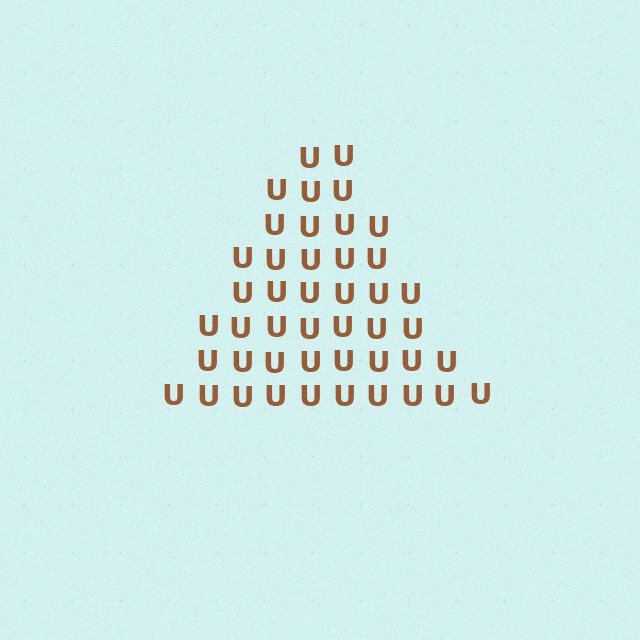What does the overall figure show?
The overall figure shows a triangle.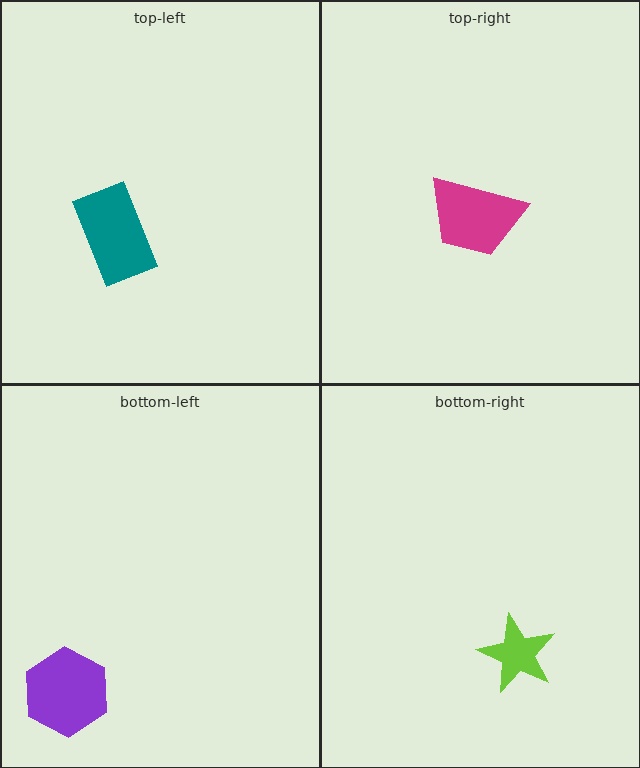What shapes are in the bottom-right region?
The lime star.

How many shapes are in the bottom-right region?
1.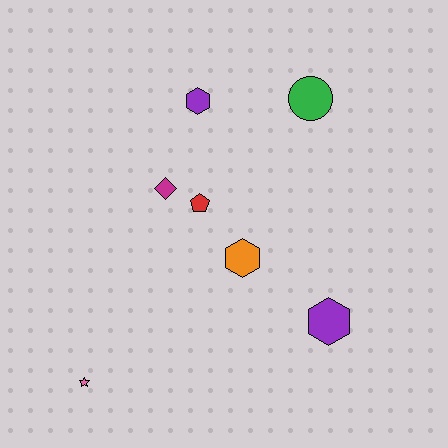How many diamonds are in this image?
There is 1 diamond.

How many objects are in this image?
There are 7 objects.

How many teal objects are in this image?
There are no teal objects.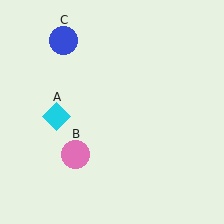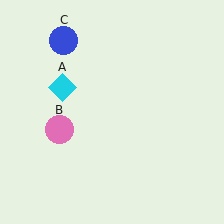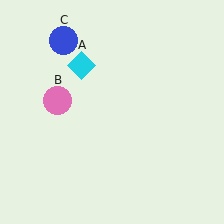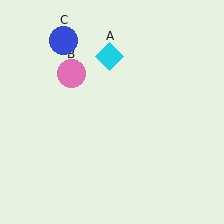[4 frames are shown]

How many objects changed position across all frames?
2 objects changed position: cyan diamond (object A), pink circle (object B).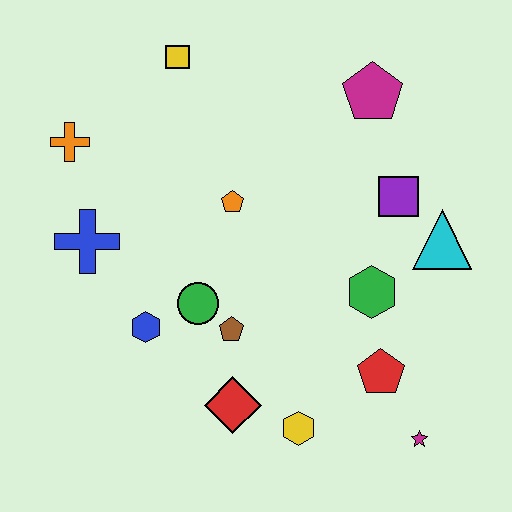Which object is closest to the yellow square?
The orange cross is closest to the yellow square.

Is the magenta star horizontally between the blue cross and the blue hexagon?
No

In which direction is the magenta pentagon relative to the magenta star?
The magenta pentagon is above the magenta star.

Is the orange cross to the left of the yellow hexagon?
Yes